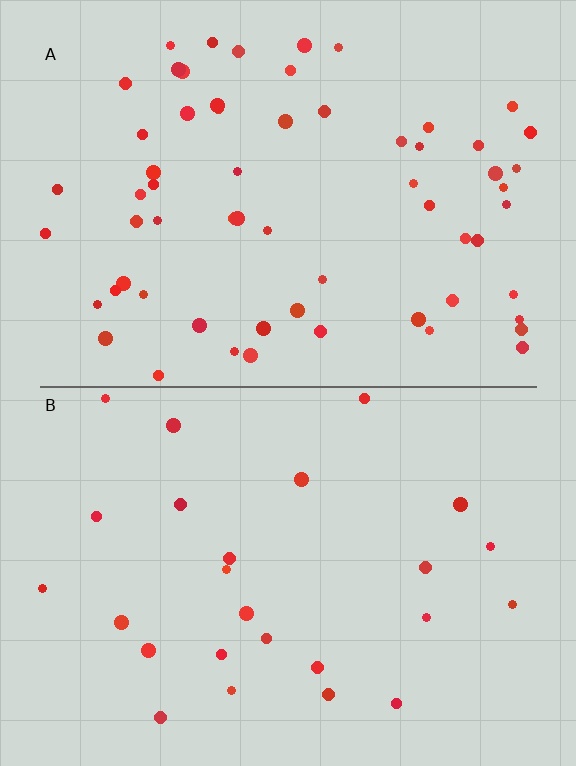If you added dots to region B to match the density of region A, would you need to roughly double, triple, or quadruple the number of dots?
Approximately double.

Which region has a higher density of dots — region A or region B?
A (the top).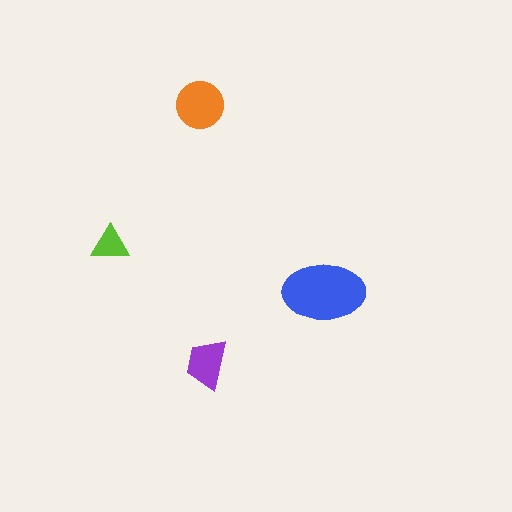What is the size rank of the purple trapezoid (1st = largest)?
3rd.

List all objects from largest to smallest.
The blue ellipse, the orange circle, the purple trapezoid, the lime triangle.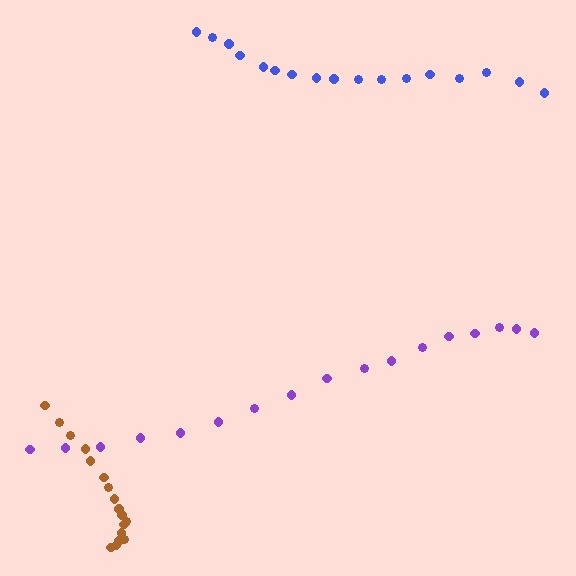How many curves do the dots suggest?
There are 3 distinct paths.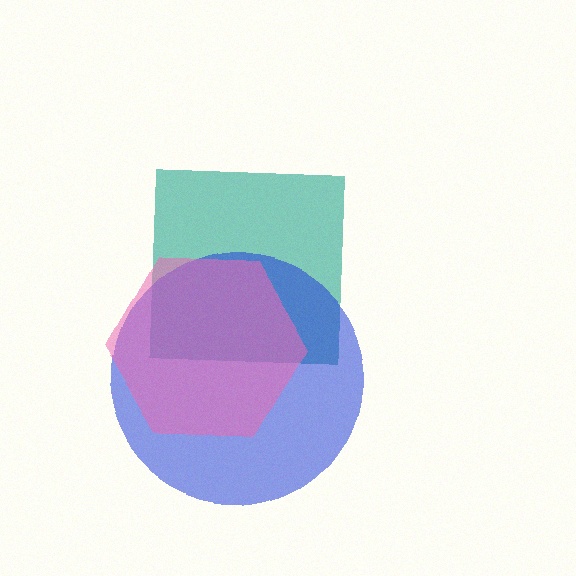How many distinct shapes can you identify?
There are 3 distinct shapes: a teal square, a blue circle, a pink hexagon.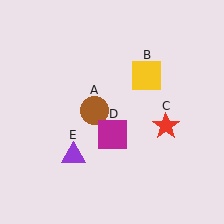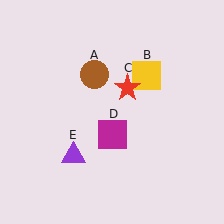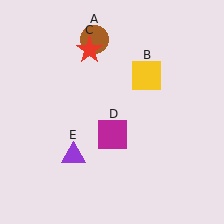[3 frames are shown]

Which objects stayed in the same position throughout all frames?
Yellow square (object B) and magenta square (object D) and purple triangle (object E) remained stationary.